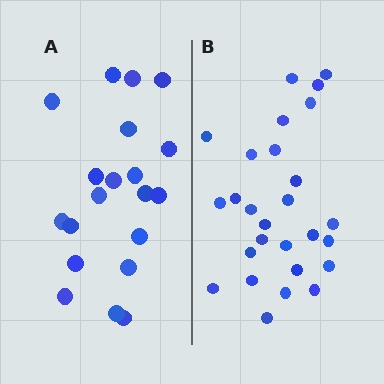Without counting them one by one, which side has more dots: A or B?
Region B (the right region) has more dots.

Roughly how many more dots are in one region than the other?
Region B has roughly 8 or so more dots than region A.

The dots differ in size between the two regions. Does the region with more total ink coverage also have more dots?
No. Region A has more total ink coverage because its dots are larger, but region B actually contains more individual dots. Total area can be misleading — the number of items is what matters here.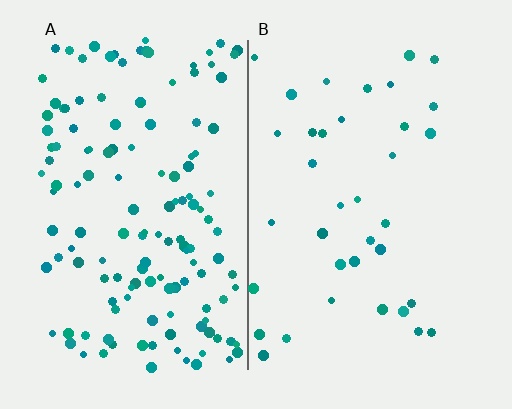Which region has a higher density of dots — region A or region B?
A (the left).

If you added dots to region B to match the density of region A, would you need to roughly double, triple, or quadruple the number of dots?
Approximately quadruple.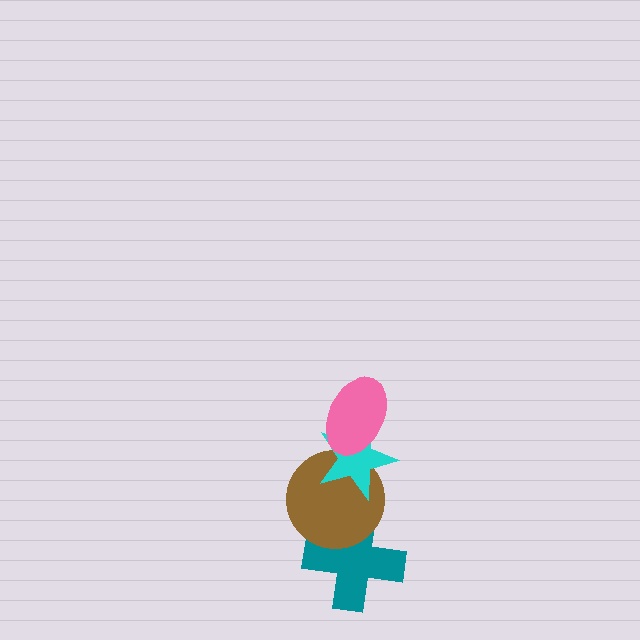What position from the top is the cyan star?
The cyan star is 2nd from the top.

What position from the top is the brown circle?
The brown circle is 3rd from the top.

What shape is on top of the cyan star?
The pink ellipse is on top of the cyan star.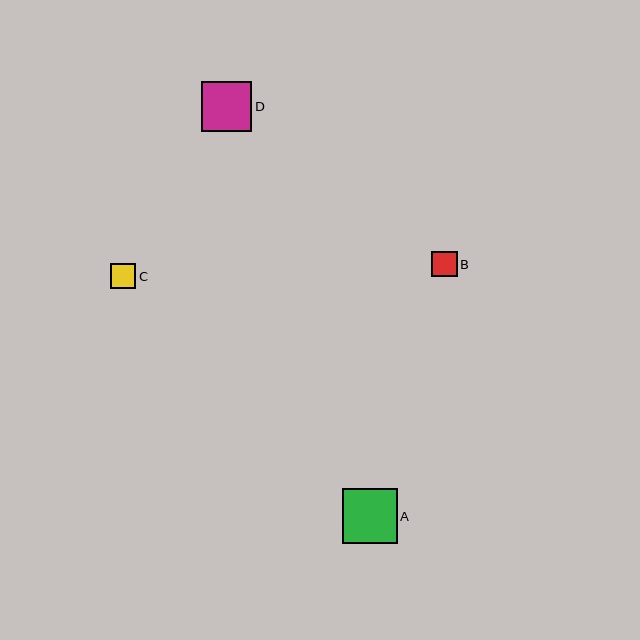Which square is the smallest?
Square C is the smallest with a size of approximately 25 pixels.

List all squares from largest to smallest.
From largest to smallest: A, D, B, C.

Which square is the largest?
Square A is the largest with a size of approximately 55 pixels.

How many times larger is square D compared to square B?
Square D is approximately 2.0 times the size of square B.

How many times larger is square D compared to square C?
Square D is approximately 2.0 times the size of square C.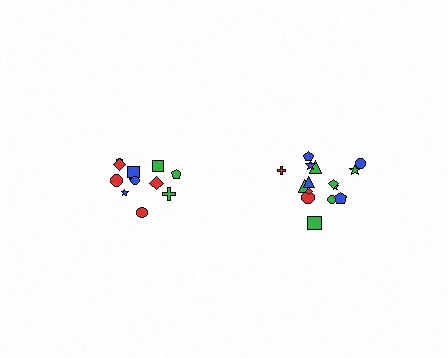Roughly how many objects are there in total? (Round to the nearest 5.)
Roughly 25 objects in total.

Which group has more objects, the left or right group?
The right group.